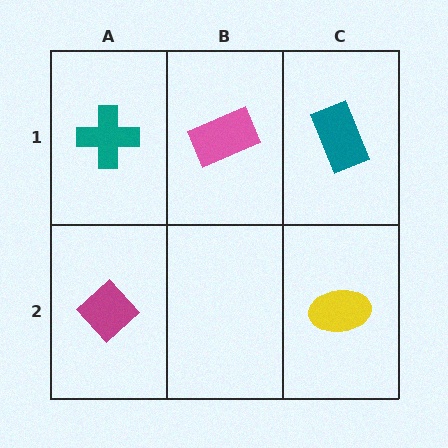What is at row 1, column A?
A teal cross.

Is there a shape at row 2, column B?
No, that cell is empty.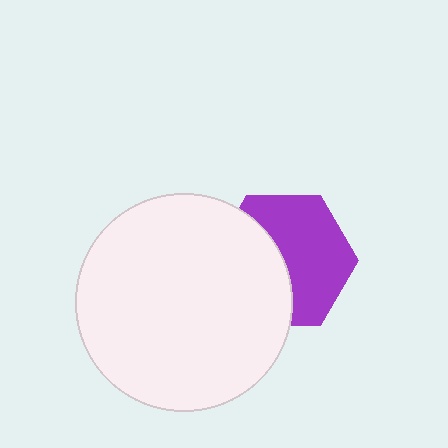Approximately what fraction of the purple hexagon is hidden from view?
Roughly 44% of the purple hexagon is hidden behind the white circle.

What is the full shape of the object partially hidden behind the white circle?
The partially hidden object is a purple hexagon.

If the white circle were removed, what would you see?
You would see the complete purple hexagon.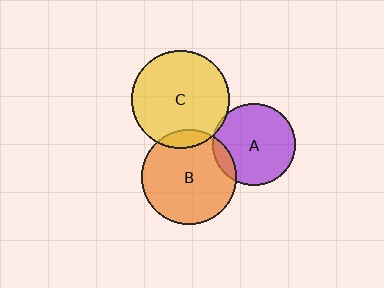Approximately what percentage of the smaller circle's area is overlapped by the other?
Approximately 10%.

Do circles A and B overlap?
Yes.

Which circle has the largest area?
Circle C (yellow).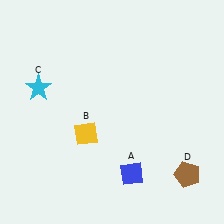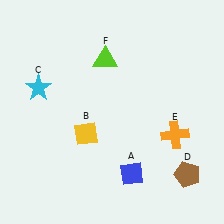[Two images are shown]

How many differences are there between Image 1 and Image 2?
There are 2 differences between the two images.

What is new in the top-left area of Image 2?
A lime triangle (F) was added in the top-left area of Image 2.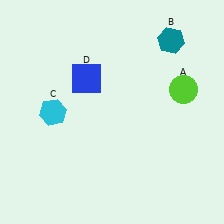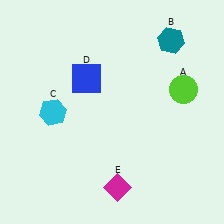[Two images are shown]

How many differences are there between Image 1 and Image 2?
There is 1 difference between the two images.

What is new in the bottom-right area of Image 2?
A magenta diamond (E) was added in the bottom-right area of Image 2.